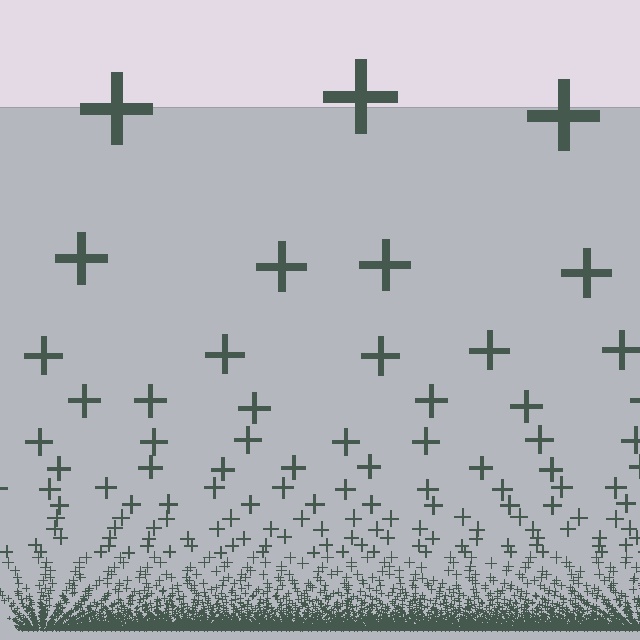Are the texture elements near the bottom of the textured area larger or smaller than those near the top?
Smaller. The gradient is inverted — elements near the bottom are smaller and denser.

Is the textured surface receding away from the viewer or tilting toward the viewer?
The surface appears to tilt toward the viewer. Texture elements get larger and sparser toward the top.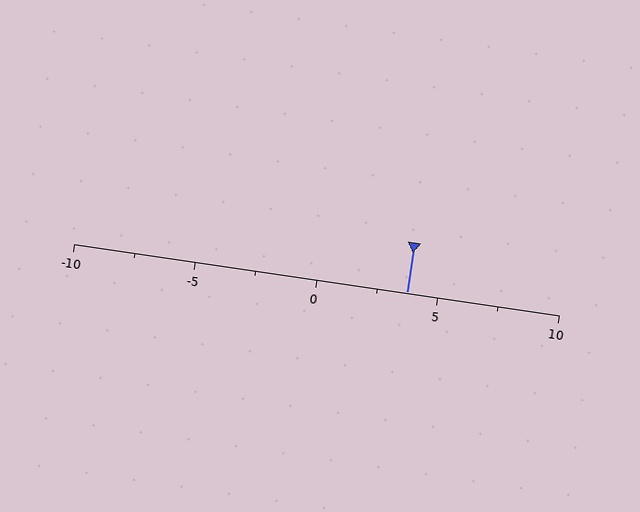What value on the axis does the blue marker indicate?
The marker indicates approximately 3.8.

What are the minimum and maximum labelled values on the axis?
The axis runs from -10 to 10.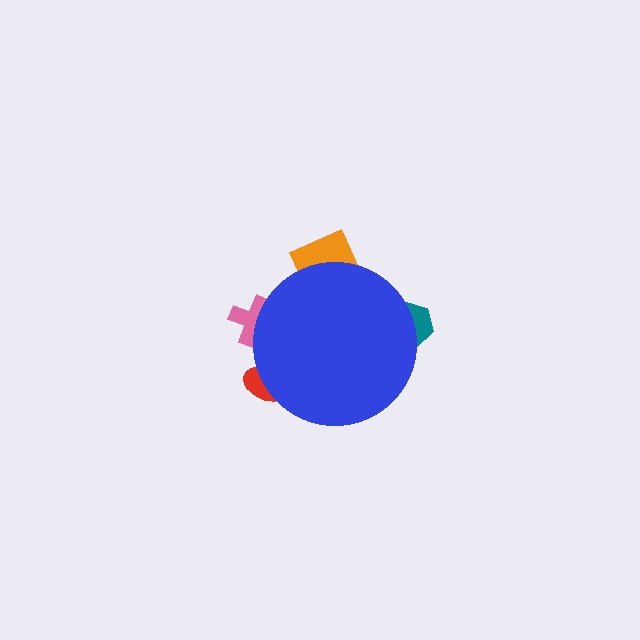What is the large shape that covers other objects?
A blue circle.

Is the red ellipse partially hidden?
Yes, the red ellipse is partially hidden behind the blue circle.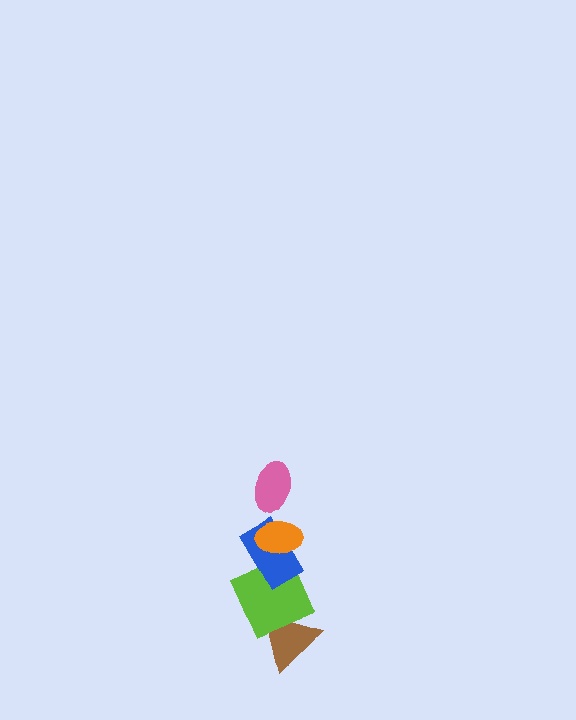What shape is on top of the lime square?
The blue rectangle is on top of the lime square.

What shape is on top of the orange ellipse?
The pink ellipse is on top of the orange ellipse.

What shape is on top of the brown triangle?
The lime square is on top of the brown triangle.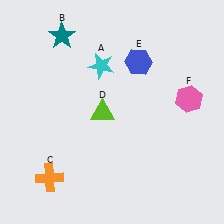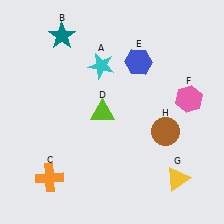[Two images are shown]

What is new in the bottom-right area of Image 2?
A brown circle (H) was added in the bottom-right area of Image 2.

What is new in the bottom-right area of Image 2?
A yellow triangle (G) was added in the bottom-right area of Image 2.